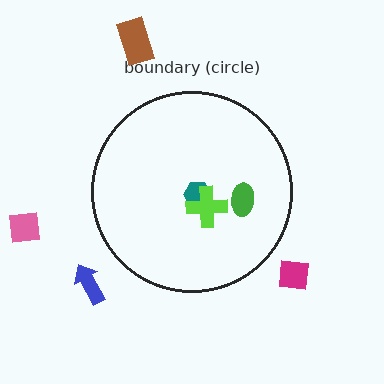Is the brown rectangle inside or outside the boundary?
Outside.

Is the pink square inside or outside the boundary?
Outside.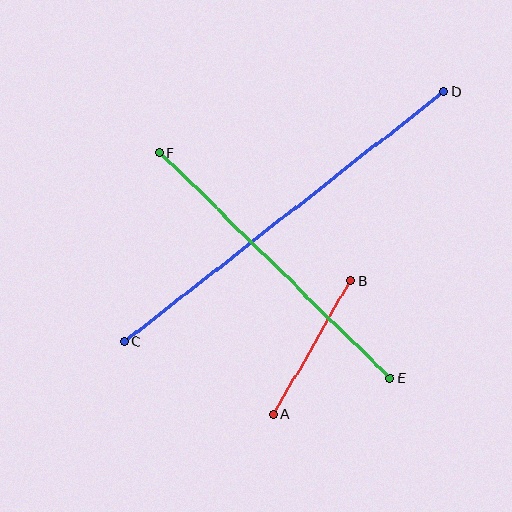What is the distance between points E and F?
The distance is approximately 322 pixels.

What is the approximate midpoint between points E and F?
The midpoint is at approximately (275, 265) pixels.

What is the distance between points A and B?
The distance is approximately 154 pixels.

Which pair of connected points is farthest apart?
Points C and D are farthest apart.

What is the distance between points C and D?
The distance is approximately 406 pixels.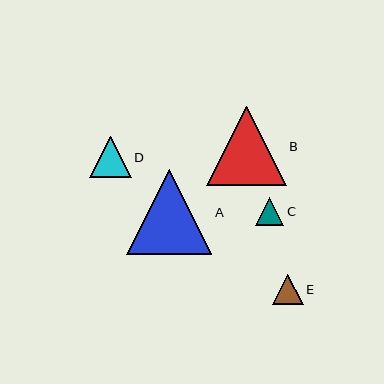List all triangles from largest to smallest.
From largest to smallest: A, B, D, E, C.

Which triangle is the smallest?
Triangle C is the smallest with a size of approximately 28 pixels.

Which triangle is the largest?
Triangle A is the largest with a size of approximately 85 pixels.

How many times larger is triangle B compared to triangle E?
Triangle B is approximately 2.6 times the size of triangle E.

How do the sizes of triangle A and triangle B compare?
Triangle A and triangle B are approximately the same size.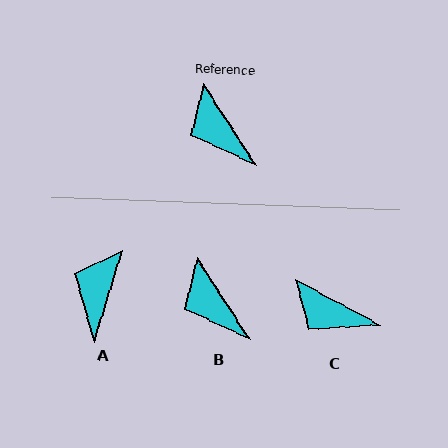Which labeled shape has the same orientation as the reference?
B.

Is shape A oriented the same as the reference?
No, it is off by about 50 degrees.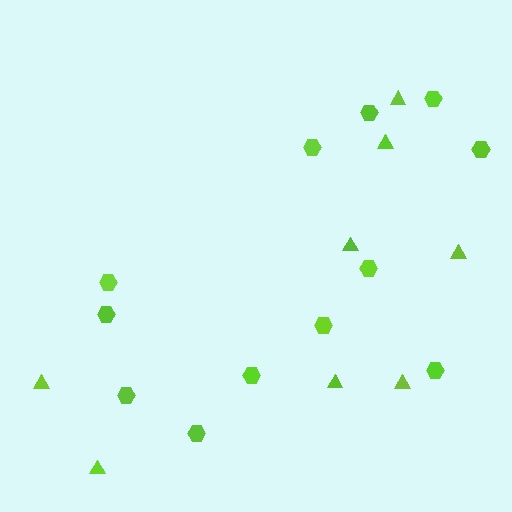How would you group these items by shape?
There are 2 groups: one group of hexagons (12) and one group of triangles (8).